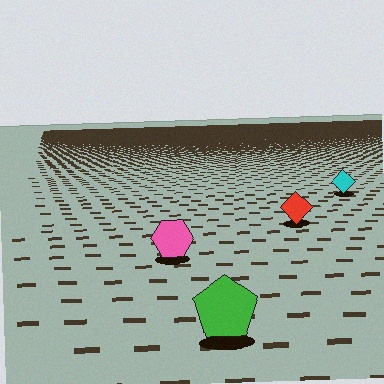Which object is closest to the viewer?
The green pentagon is closest. The texture marks near it are larger and more spread out.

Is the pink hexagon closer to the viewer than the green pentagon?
No. The green pentagon is closer — you can tell from the texture gradient: the ground texture is coarser near it.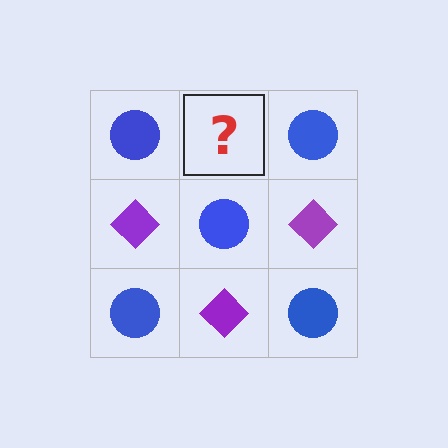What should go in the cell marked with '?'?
The missing cell should contain a purple diamond.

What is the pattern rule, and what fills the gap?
The rule is that it alternates blue circle and purple diamond in a checkerboard pattern. The gap should be filled with a purple diamond.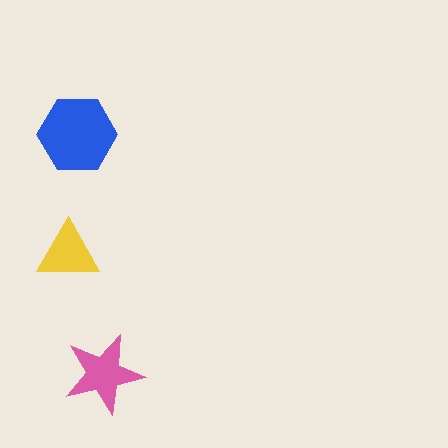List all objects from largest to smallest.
The blue hexagon, the pink star, the yellow triangle.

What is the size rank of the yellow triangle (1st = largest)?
3rd.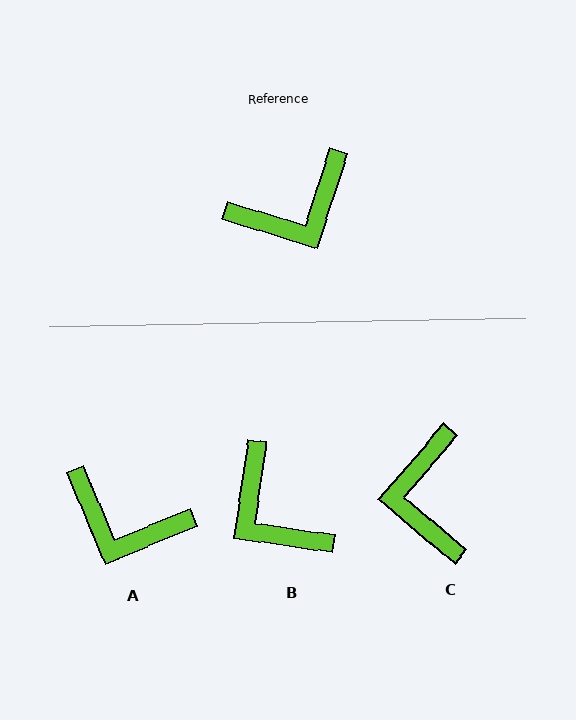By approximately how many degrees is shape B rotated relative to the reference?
Approximately 81 degrees clockwise.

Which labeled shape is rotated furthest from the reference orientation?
C, about 113 degrees away.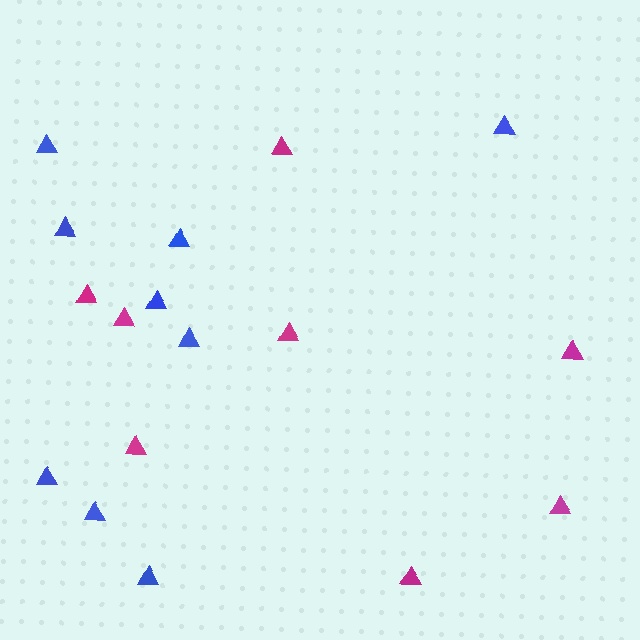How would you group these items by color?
There are 2 groups: one group of blue triangles (9) and one group of magenta triangles (8).